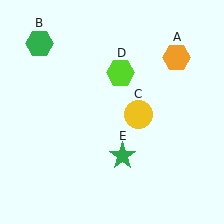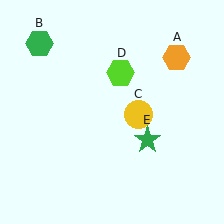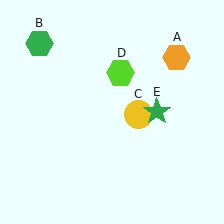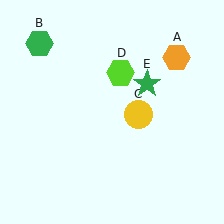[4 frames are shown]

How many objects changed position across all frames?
1 object changed position: green star (object E).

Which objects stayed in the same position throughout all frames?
Orange hexagon (object A) and green hexagon (object B) and yellow circle (object C) and lime hexagon (object D) remained stationary.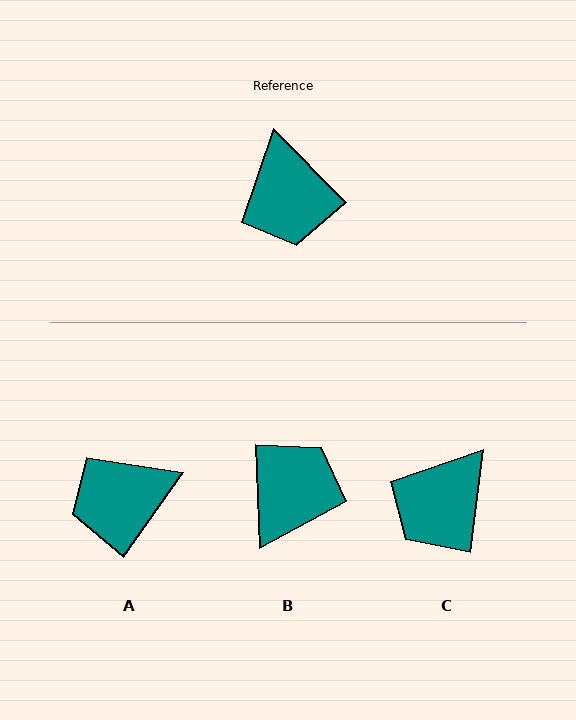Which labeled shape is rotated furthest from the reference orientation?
B, about 137 degrees away.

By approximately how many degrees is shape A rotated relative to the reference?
Approximately 80 degrees clockwise.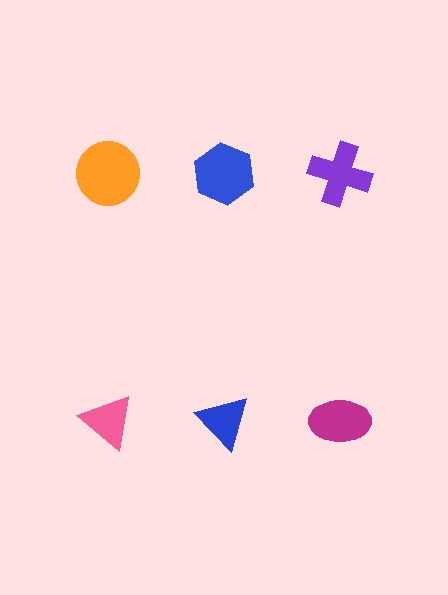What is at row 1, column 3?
A purple cross.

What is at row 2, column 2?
A blue triangle.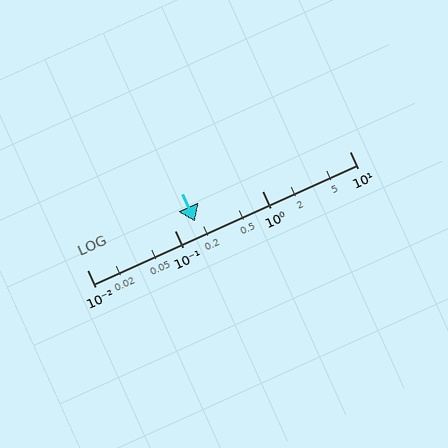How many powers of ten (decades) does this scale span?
The scale spans 3 decades, from 0.01 to 10.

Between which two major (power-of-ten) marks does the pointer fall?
The pointer is between 0.1 and 1.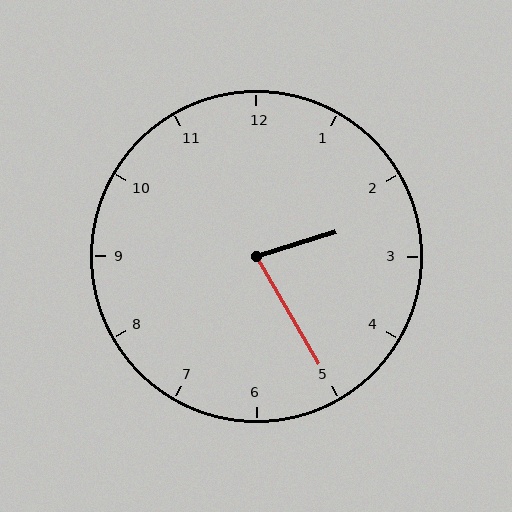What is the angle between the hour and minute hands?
Approximately 78 degrees.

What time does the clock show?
2:25.